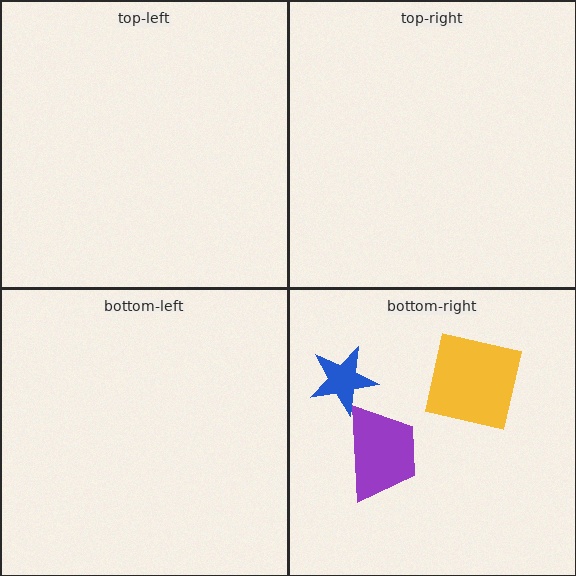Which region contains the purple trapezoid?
The bottom-right region.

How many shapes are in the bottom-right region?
3.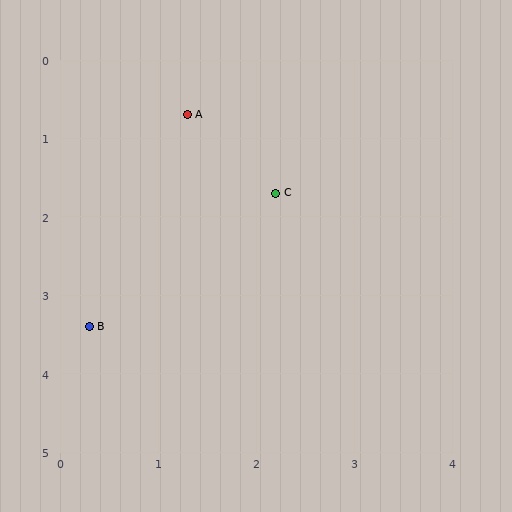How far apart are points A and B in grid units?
Points A and B are about 2.9 grid units apart.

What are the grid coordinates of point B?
Point B is at approximately (0.3, 3.4).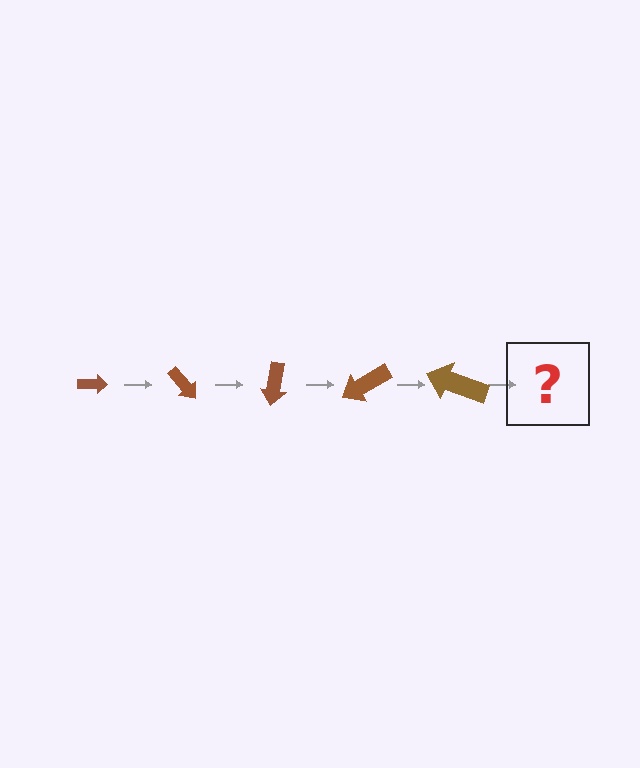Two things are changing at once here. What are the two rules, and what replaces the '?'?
The two rules are that the arrow grows larger each step and it rotates 50 degrees each step. The '?' should be an arrow, larger than the previous one and rotated 250 degrees from the start.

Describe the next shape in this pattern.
It should be an arrow, larger than the previous one and rotated 250 degrees from the start.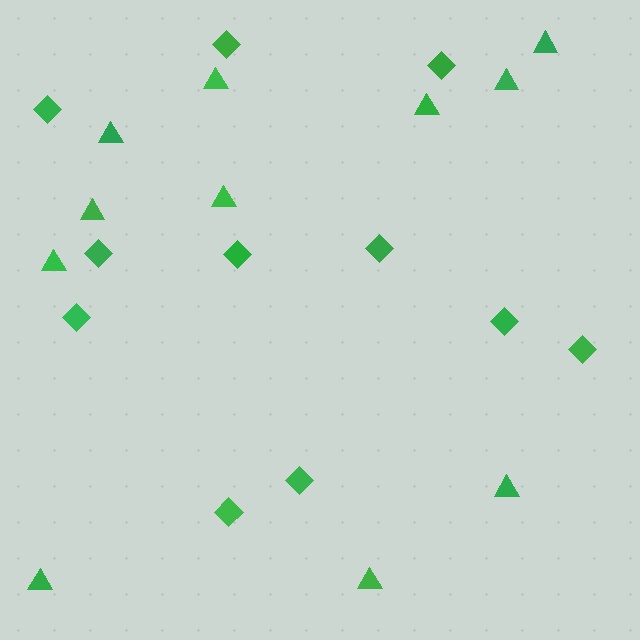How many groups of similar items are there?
There are 2 groups: one group of diamonds (11) and one group of triangles (11).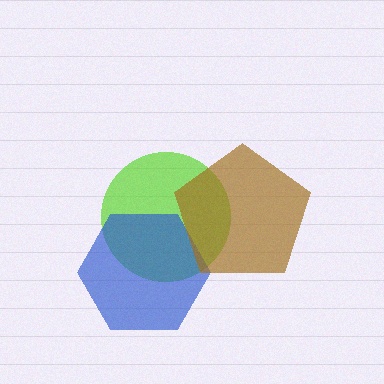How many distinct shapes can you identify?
There are 3 distinct shapes: a lime circle, a blue hexagon, a brown pentagon.